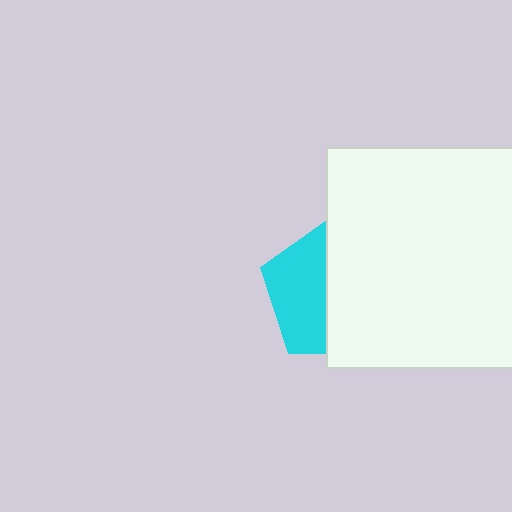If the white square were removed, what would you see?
You would see the complete cyan pentagon.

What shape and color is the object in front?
The object in front is a white square.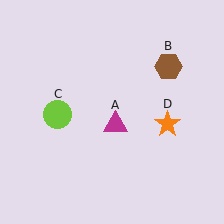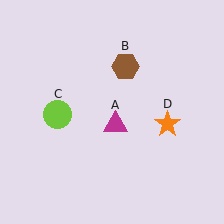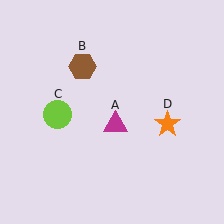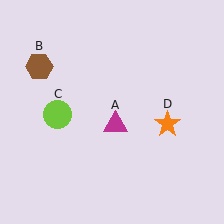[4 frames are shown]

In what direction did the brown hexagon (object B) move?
The brown hexagon (object B) moved left.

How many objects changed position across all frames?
1 object changed position: brown hexagon (object B).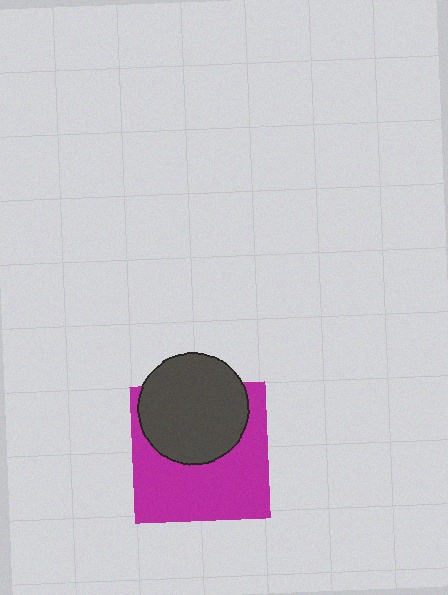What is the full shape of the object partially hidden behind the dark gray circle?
The partially hidden object is a magenta square.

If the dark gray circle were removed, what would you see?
You would see the complete magenta square.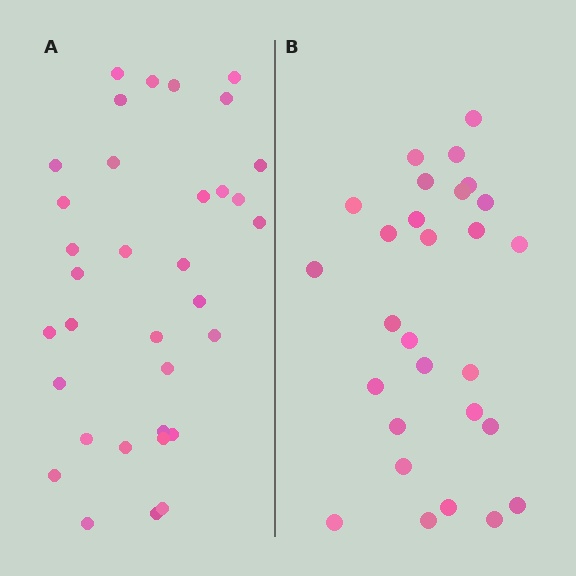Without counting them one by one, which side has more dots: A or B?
Region A (the left region) has more dots.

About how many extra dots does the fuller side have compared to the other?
Region A has about 6 more dots than region B.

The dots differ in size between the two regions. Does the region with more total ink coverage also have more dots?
No. Region B has more total ink coverage because its dots are larger, but region A actually contains more individual dots. Total area can be misleading — the number of items is what matters here.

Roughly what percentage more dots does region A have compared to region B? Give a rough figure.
About 20% more.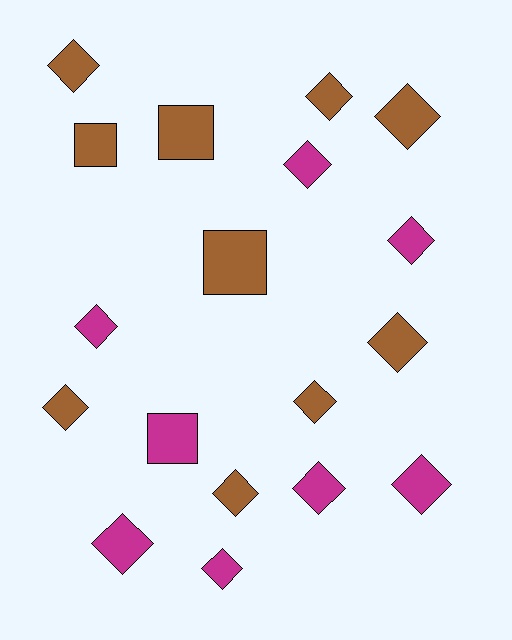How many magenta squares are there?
There is 1 magenta square.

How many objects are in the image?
There are 18 objects.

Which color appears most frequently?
Brown, with 10 objects.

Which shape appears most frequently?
Diamond, with 14 objects.